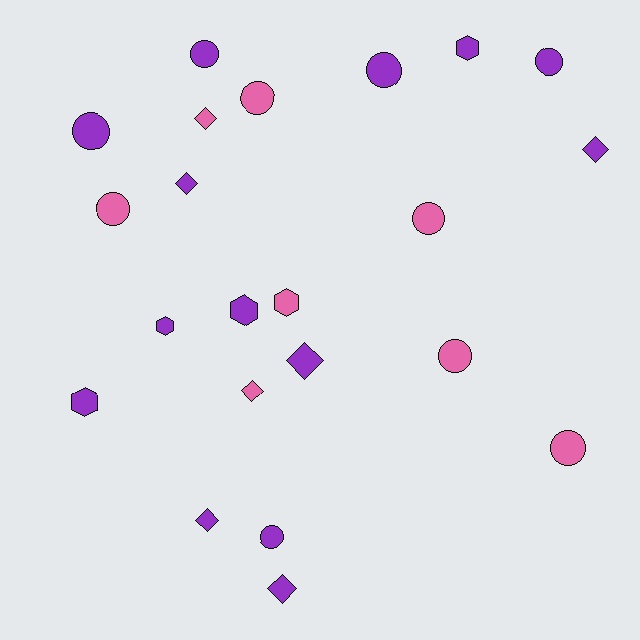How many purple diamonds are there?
There are 5 purple diamonds.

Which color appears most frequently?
Purple, with 14 objects.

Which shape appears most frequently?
Circle, with 10 objects.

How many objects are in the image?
There are 22 objects.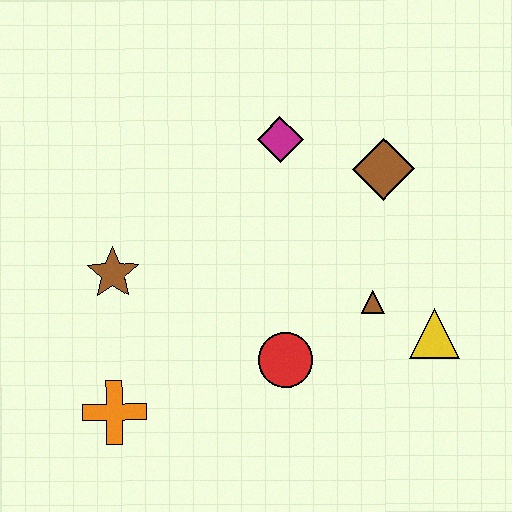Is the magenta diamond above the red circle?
Yes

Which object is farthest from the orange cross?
The brown diamond is farthest from the orange cross.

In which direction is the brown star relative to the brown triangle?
The brown star is to the left of the brown triangle.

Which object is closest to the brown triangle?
The yellow triangle is closest to the brown triangle.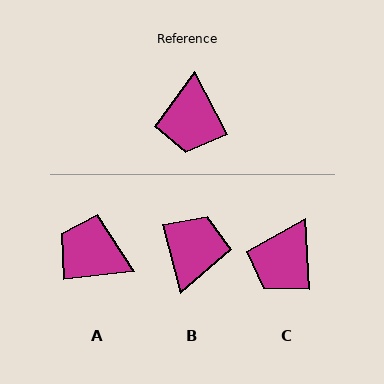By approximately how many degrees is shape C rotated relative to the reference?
Approximately 25 degrees clockwise.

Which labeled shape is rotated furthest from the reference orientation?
B, about 166 degrees away.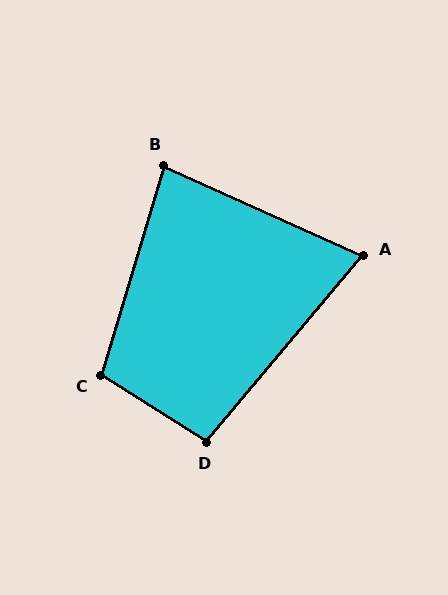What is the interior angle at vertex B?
Approximately 82 degrees (acute).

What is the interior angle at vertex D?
Approximately 98 degrees (obtuse).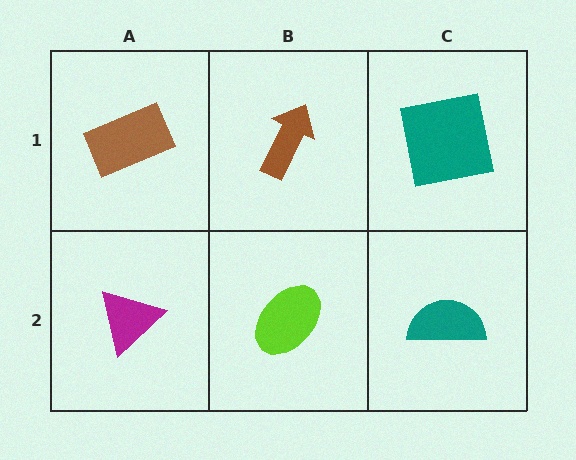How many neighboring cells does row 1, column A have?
2.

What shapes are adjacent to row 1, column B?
A lime ellipse (row 2, column B), a brown rectangle (row 1, column A), a teal square (row 1, column C).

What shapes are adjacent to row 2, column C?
A teal square (row 1, column C), a lime ellipse (row 2, column B).